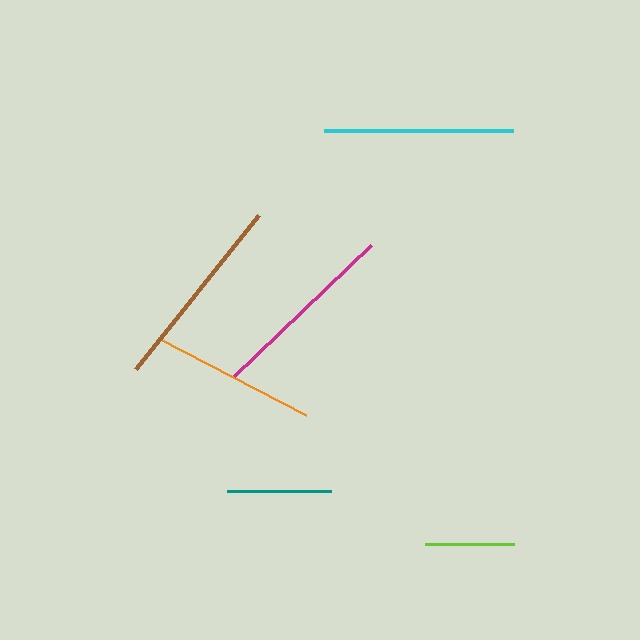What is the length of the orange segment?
The orange segment is approximately 167 pixels long.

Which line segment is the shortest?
The lime line is the shortest at approximately 89 pixels.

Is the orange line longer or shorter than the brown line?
The brown line is longer than the orange line.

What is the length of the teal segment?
The teal segment is approximately 105 pixels long.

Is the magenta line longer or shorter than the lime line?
The magenta line is longer than the lime line.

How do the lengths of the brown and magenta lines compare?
The brown and magenta lines are approximately the same length.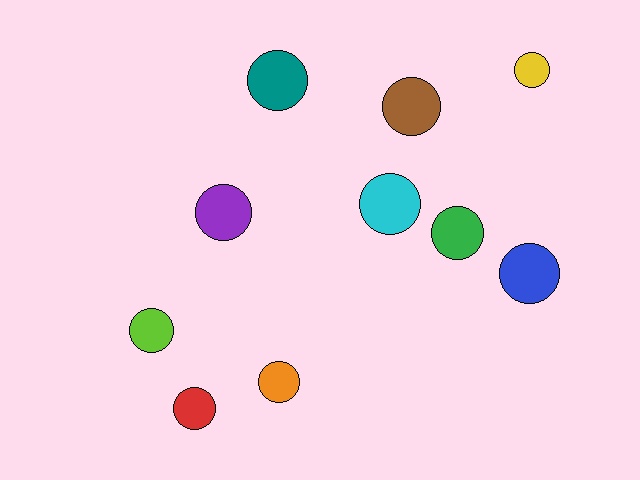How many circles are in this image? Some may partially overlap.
There are 10 circles.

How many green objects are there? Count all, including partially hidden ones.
There is 1 green object.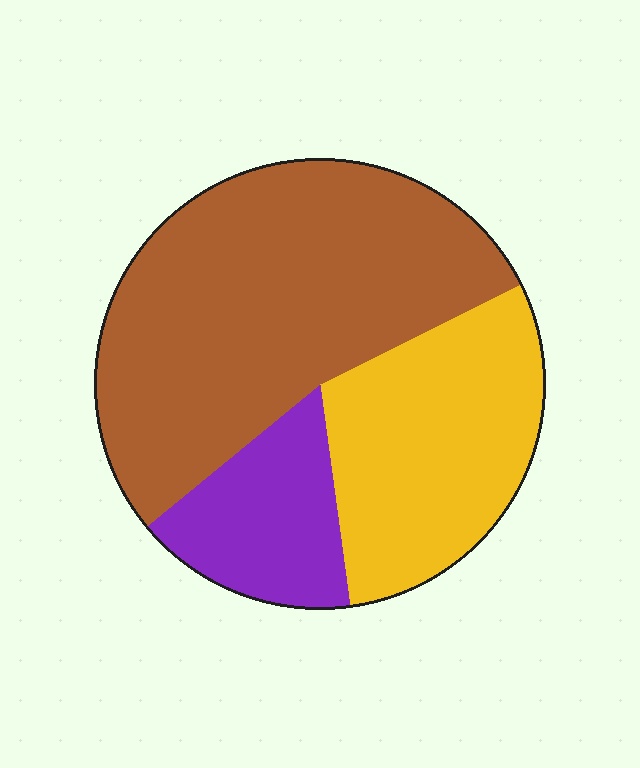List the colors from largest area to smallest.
From largest to smallest: brown, yellow, purple.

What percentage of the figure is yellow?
Yellow covers roughly 30% of the figure.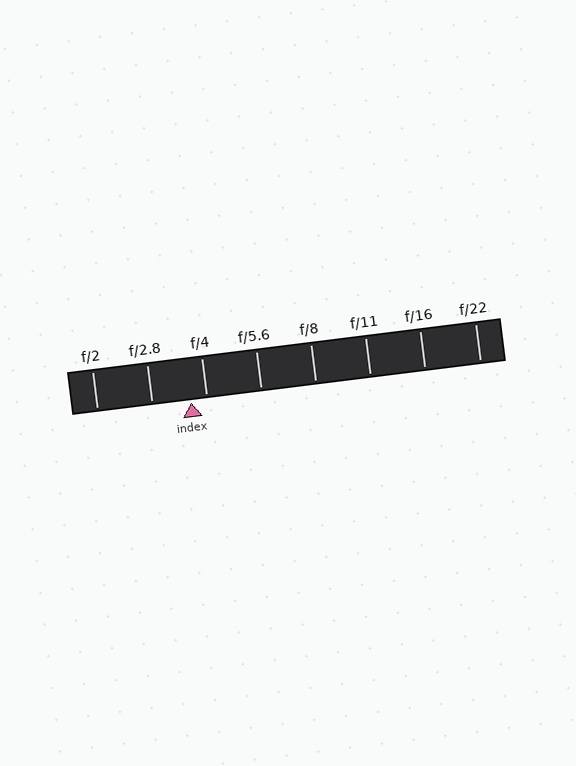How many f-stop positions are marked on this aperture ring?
There are 8 f-stop positions marked.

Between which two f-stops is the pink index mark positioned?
The index mark is between f/2.8 and f/4.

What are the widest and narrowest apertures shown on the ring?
The widest aperture shown is f/2 and the narrowest is f/22.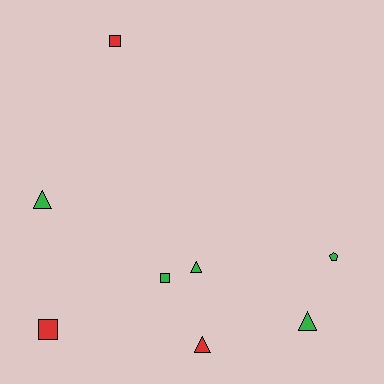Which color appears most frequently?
Green, with 5 objects.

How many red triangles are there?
There is 1 red triangle.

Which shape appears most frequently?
Triangle, with 4 objects.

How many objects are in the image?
There are 8 objects.